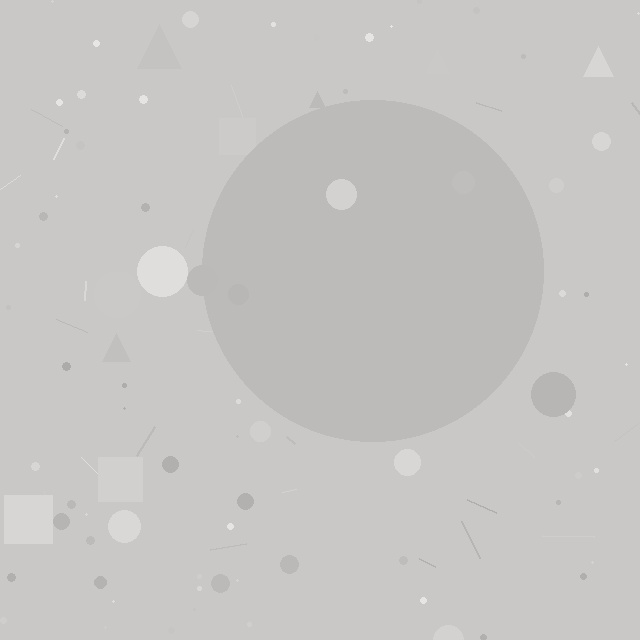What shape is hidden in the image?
A circle is hidden in the image.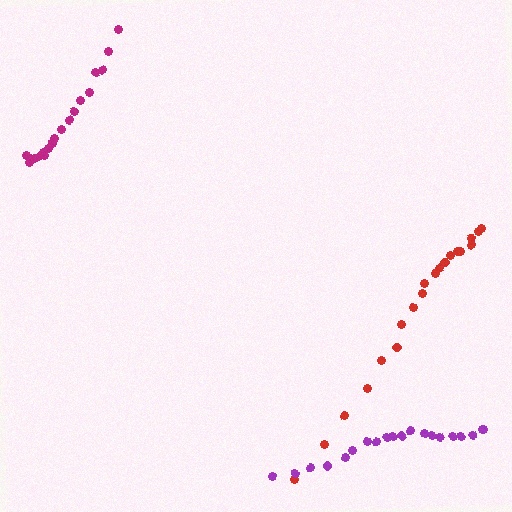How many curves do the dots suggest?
There are 3 distinct paths.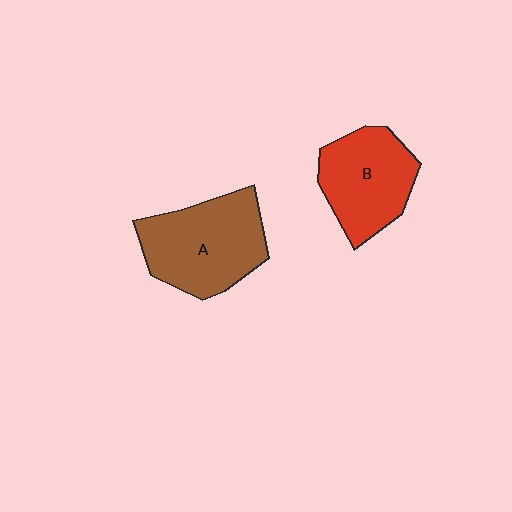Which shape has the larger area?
Shape A (brown).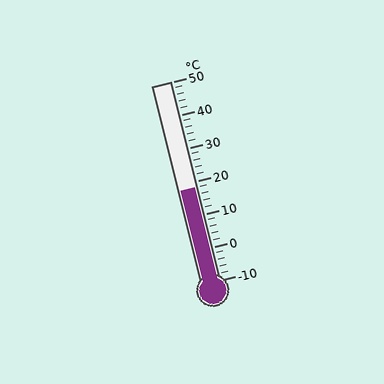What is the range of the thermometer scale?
The thermometer scale ranges from -10°C to 50°C.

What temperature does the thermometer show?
The thermometer shows approximately 18°C.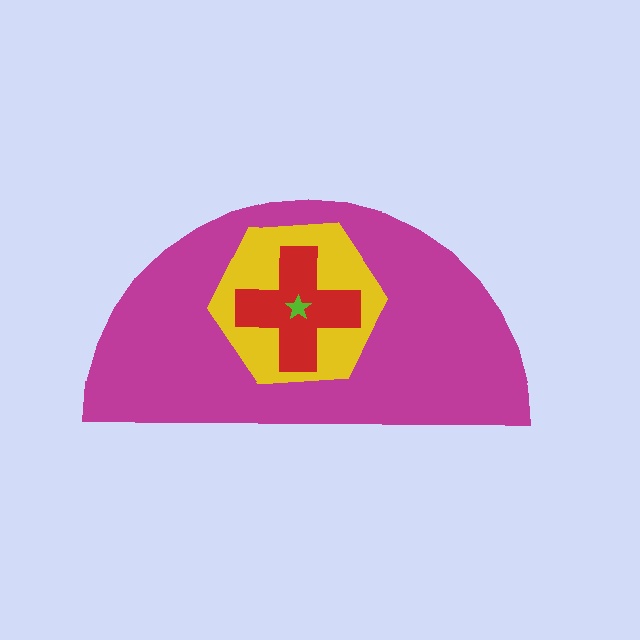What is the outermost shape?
The magenta semicircle.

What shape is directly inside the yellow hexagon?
The red cross.